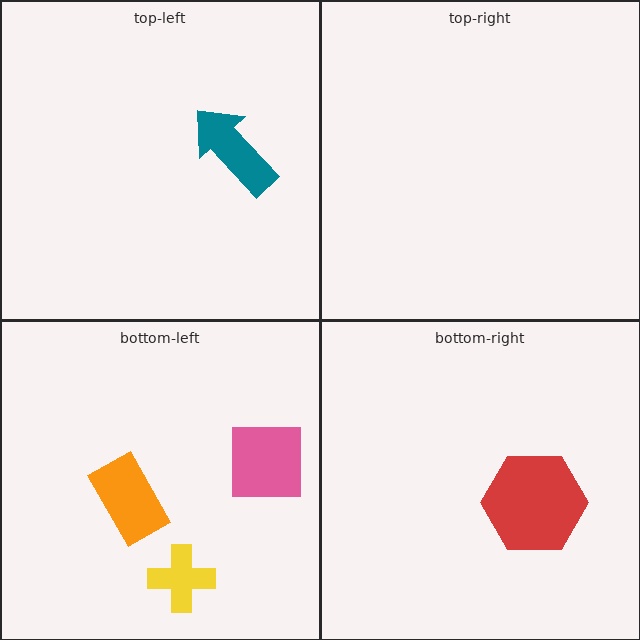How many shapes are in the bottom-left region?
3.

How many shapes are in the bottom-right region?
1.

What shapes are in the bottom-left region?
The yellow cross, the pink square, the orange rectangle.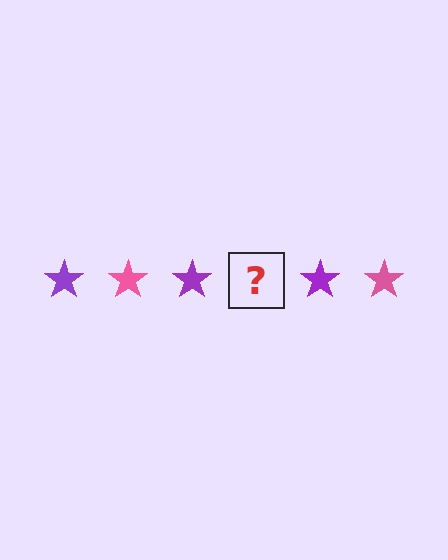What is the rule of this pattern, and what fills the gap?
The rule is that the pattern cycles through purple, pink stars. The gap should be filled with a pink star.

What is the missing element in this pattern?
The missing element is a pink star.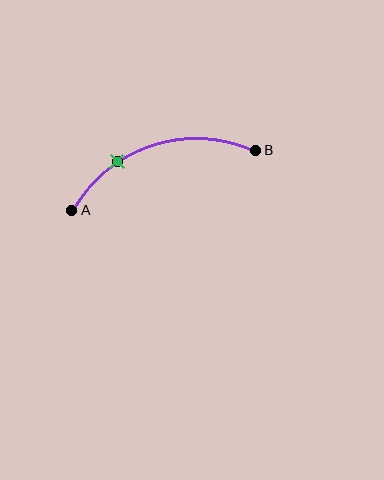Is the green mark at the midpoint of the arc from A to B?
No. The green mark lies on the arc but is closer to endpoint A. The arc midpoint would be at the point on the curve equidistant along the arc from both A and B.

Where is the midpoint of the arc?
The arc midpoint is the point on the curve farthest from the straight line joining A and B. It sits above that line.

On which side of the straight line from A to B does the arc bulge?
The arc bulges above the straight line connecting A and B.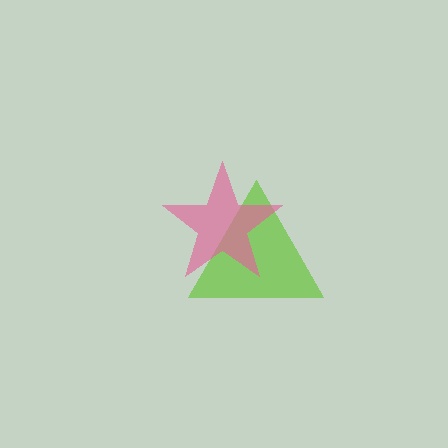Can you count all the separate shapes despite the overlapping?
Yes, there are 2 separate shapes.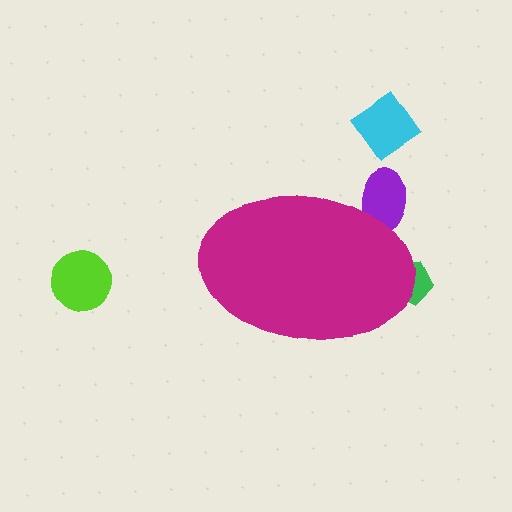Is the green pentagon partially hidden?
Yes, the green pentagon is partially hidden behind the magenta ellipse.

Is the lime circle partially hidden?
No, the lime circle is fully visible.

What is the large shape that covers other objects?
A magenta ellipse.